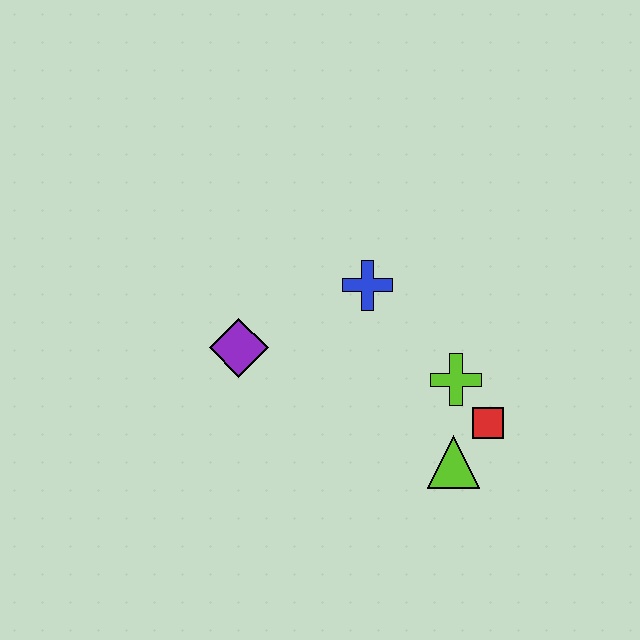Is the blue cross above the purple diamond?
Yes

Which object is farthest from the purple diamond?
The red square is farthest from the purple diamond.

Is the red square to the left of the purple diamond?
No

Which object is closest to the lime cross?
The red square is closest to the lime cross.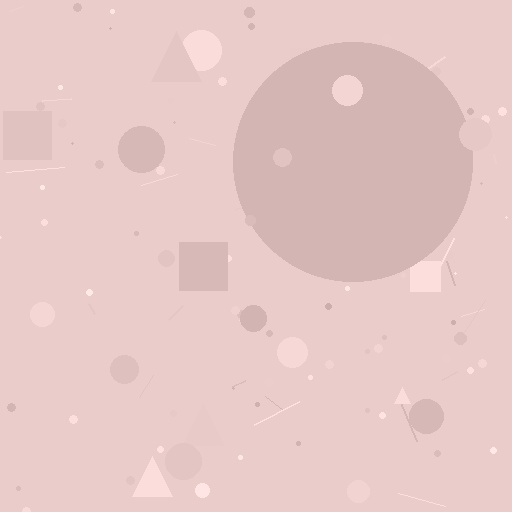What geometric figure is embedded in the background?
A circle is embedded in the background.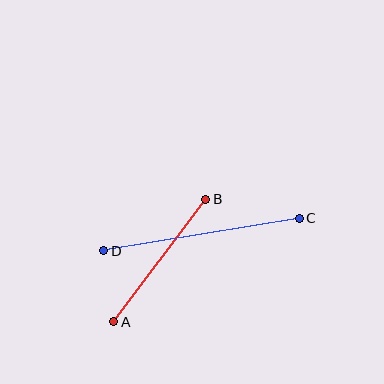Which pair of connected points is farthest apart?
Points C and D are farthest apart.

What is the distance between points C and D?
The distance is approximately 198 pixels.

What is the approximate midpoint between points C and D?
The midpoint is at approximately (202, 234) pixels.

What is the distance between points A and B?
The distance is approximately 153 pixels.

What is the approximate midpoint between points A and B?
The midpoint is at approximately (160, 260) pixels.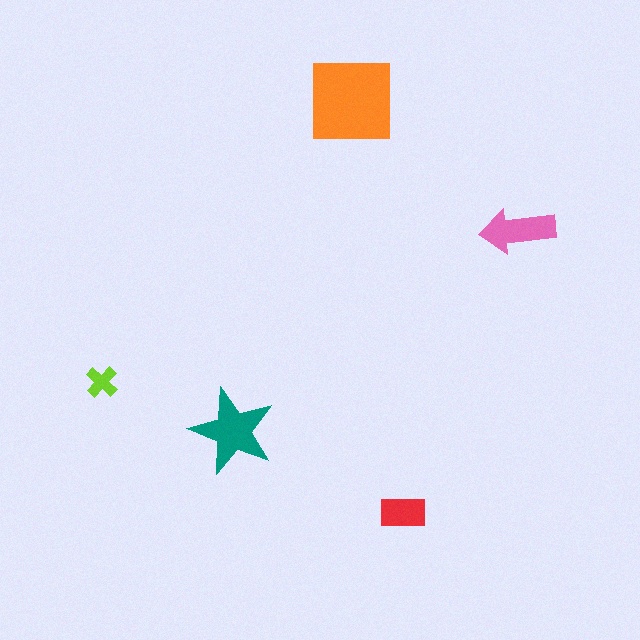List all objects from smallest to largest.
The lime cross, the red rectangle, the pink arrow, the teal star, the orange square.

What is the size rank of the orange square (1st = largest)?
1st.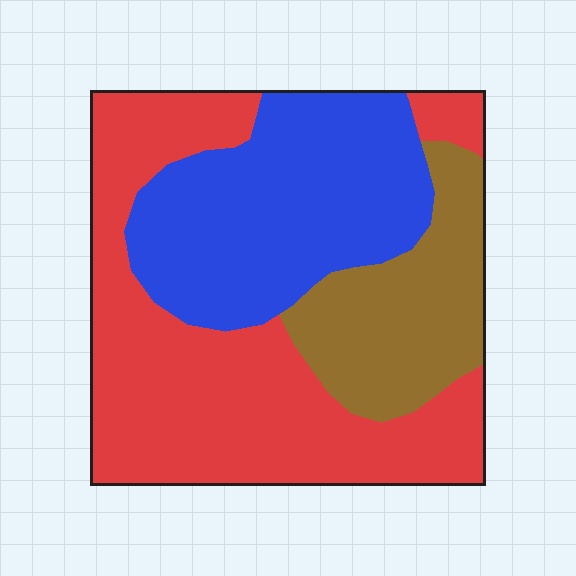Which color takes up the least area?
Brown, at roughly 20%.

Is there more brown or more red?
Red.